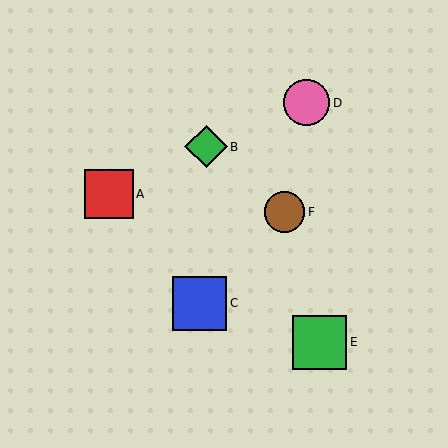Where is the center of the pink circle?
The center of the pink circle is at (307, 103).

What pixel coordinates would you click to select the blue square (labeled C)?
Click at (200, 303) to select the blue square C.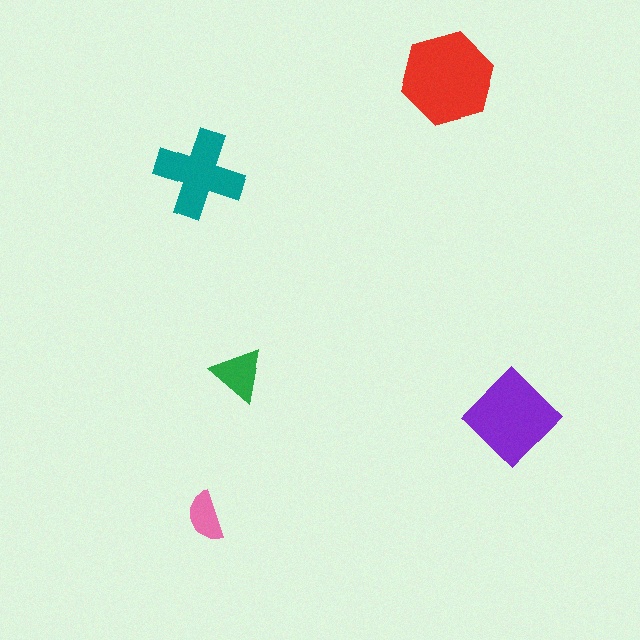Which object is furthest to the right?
The purple diamond is rightmost.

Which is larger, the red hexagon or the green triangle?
The red hexagon.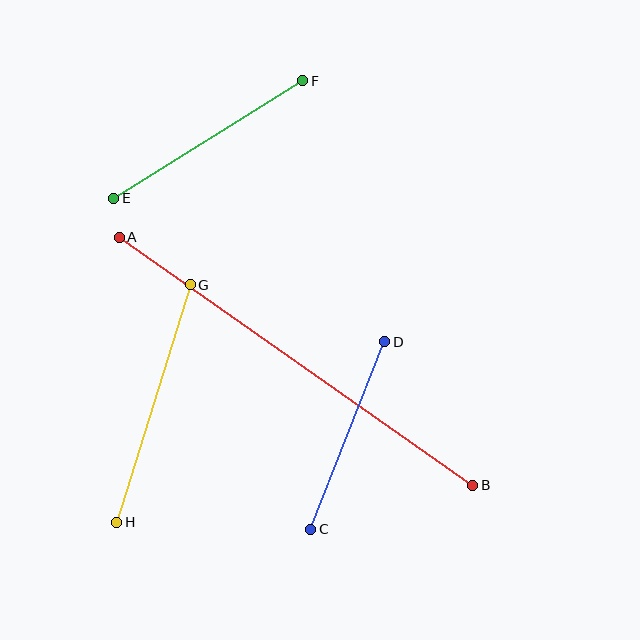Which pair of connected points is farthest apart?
Points A and B are farthest apart.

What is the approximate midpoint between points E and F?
The midpoint is at approximately (208, 139) pixels.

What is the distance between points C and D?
The distance is approximately 201 pixels.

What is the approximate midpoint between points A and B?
The midpoint is at approximately (296, 361) pixels.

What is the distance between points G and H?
The distance is approximately 249 pixels.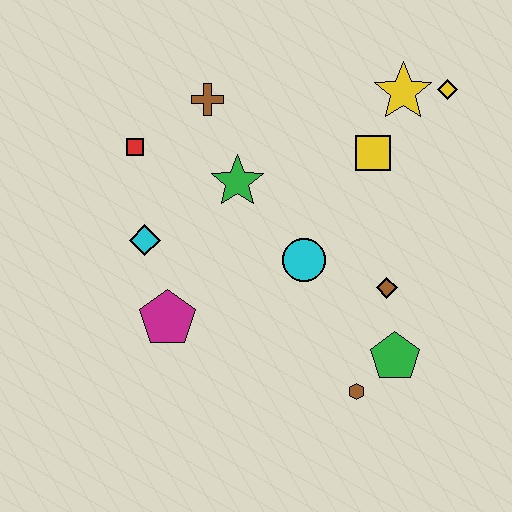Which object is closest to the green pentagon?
The brown hexagon is closest to the green pentagon.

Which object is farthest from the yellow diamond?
The magenta pentagon is farthest from the yellow diamond.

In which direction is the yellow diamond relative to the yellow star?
The yellow diamond is to the right of the yellow star.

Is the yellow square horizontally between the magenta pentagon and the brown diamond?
Yes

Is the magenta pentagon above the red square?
No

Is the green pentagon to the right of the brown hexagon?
Yes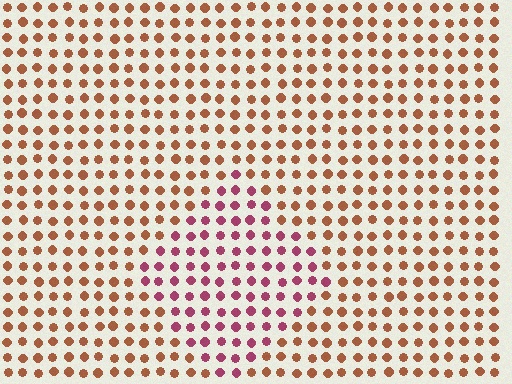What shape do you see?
I see a diamond.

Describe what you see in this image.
The image is filled with small brown elements in a uniform arrangement. A diamond-shaped region is visible where the elements are tinted to a slightly different hue, forming a subtle color boundary.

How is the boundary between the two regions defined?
The boundary is defined purely by a slight shift in hue (about 44 degrees). Spacing, size, and orientation are identical on both sides.